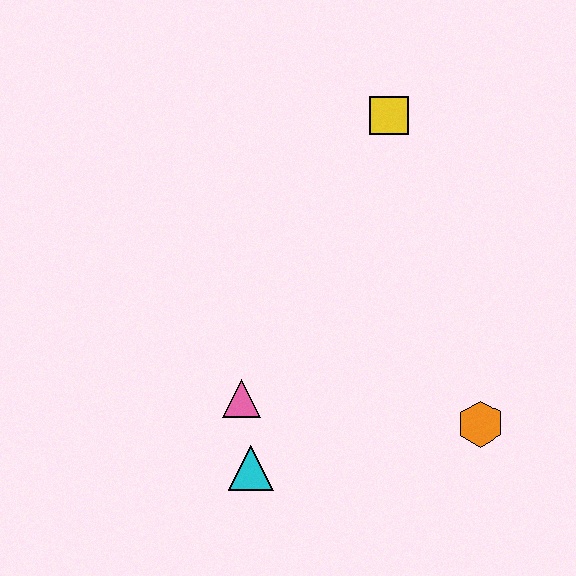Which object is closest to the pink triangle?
The cyan triangle is closest to the pink triangle.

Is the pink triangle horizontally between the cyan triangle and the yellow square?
No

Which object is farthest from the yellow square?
The cyan triangle is farthest from the yellow square.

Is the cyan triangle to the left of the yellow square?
Yes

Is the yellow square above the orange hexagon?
Yes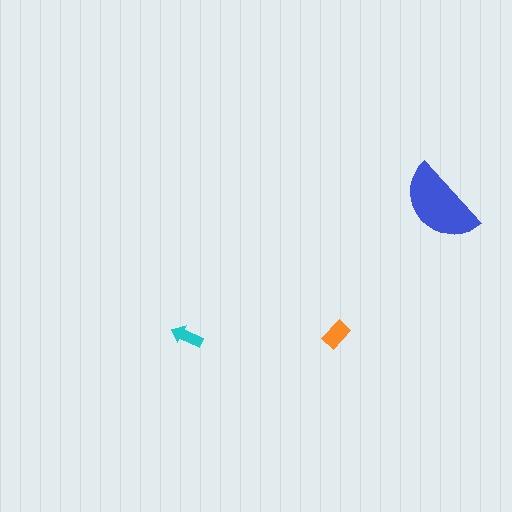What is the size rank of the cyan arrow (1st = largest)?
3rd.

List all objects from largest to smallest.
The blue semicircle, the orange rectangle, the cyan arrow.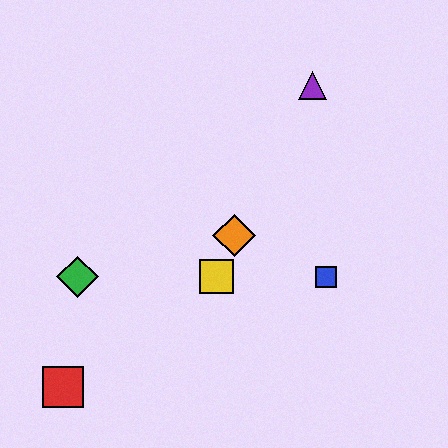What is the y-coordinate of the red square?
The red square is at y≈387.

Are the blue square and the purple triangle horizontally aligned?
No, the blue square is at y≈277 and the purple triangle is at y≈85.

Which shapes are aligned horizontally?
The blue square, the green diamond, the yellow square are aligned horizontally.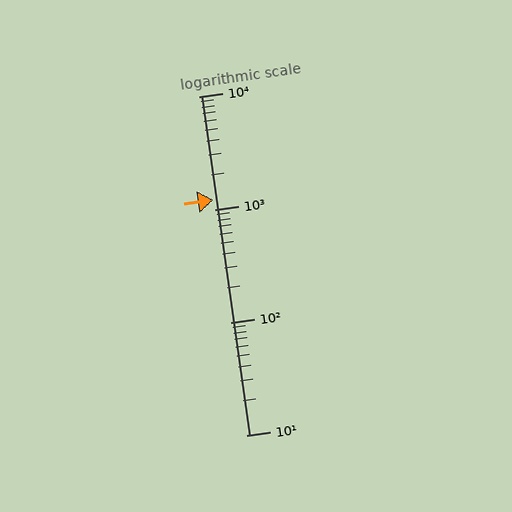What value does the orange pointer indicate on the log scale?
The pointer indicates approximately 1200.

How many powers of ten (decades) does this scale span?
The scale spans 3 decades, from 10 to 10000.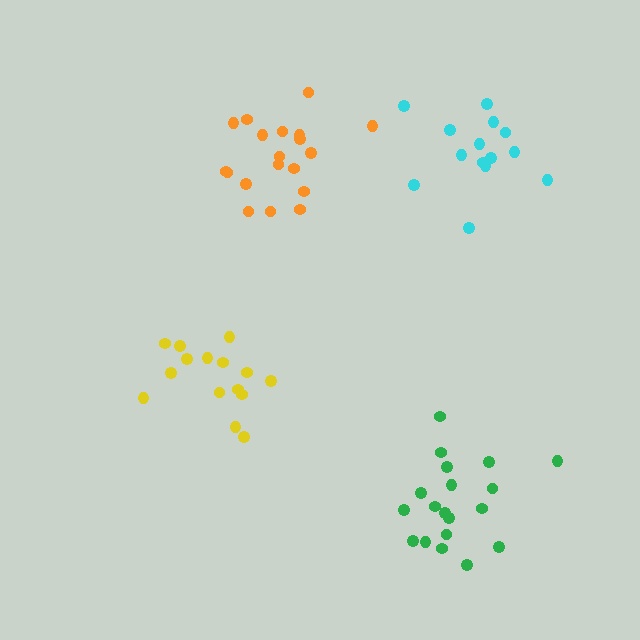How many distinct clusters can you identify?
There are 4 distinct clusters.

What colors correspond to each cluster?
The clusters are colored: yellow, cyan, green, orange.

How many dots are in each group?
Group 1: 15 dots, Group 2: 14 dots, Group 3: 19 dots, Group 4: 19 dots (67 total).